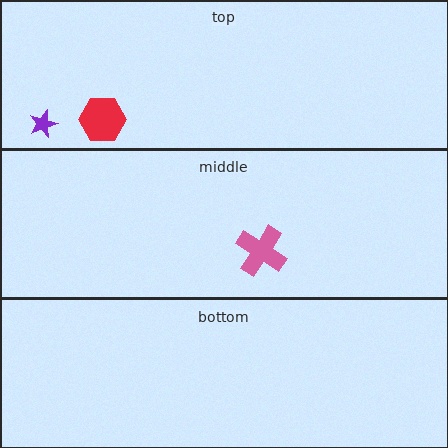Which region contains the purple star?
The top region.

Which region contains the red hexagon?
The top region.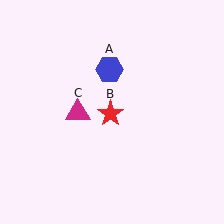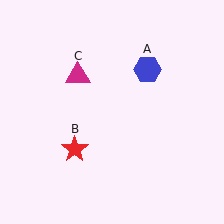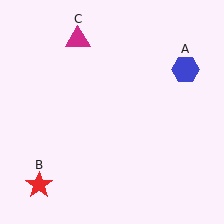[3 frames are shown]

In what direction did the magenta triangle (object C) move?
The magenta triangle (object C) moved up.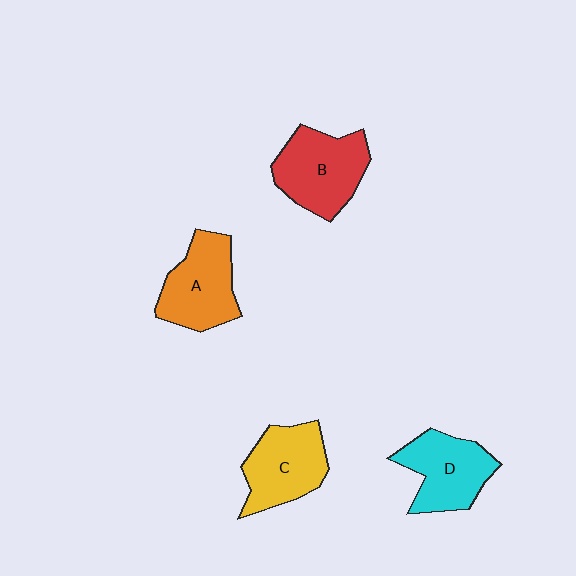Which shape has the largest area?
Shape B (red).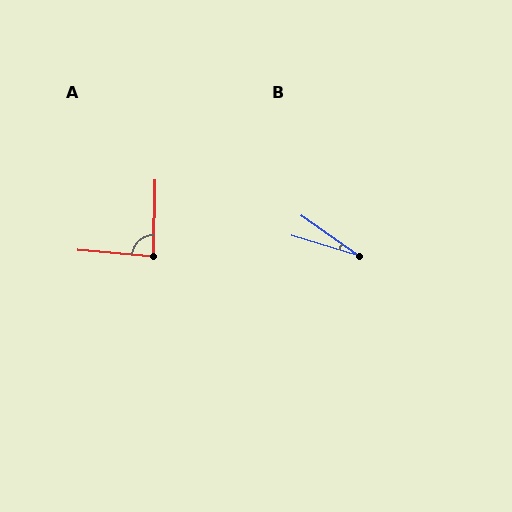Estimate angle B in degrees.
Approximately 18 degrees.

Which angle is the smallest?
B, at approximately 18 degrees.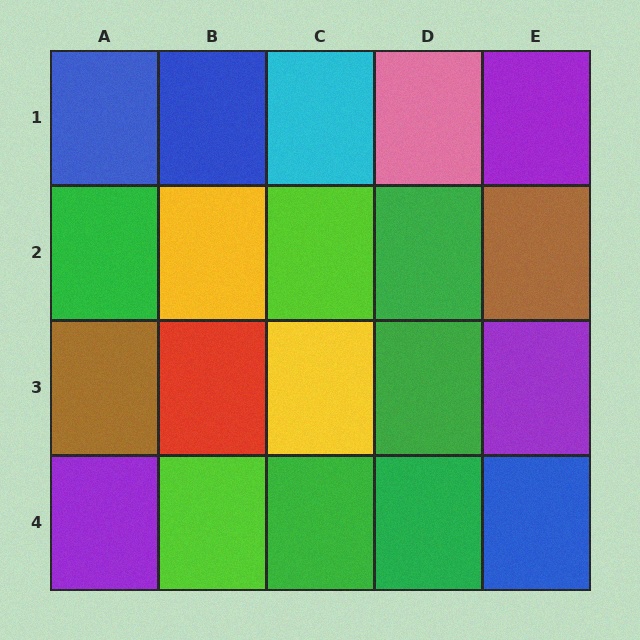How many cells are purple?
3 cells are purple.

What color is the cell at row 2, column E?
Brown.